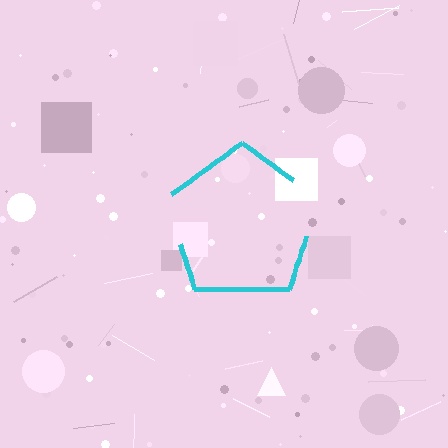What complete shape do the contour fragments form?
The contour fragments form a pentagon.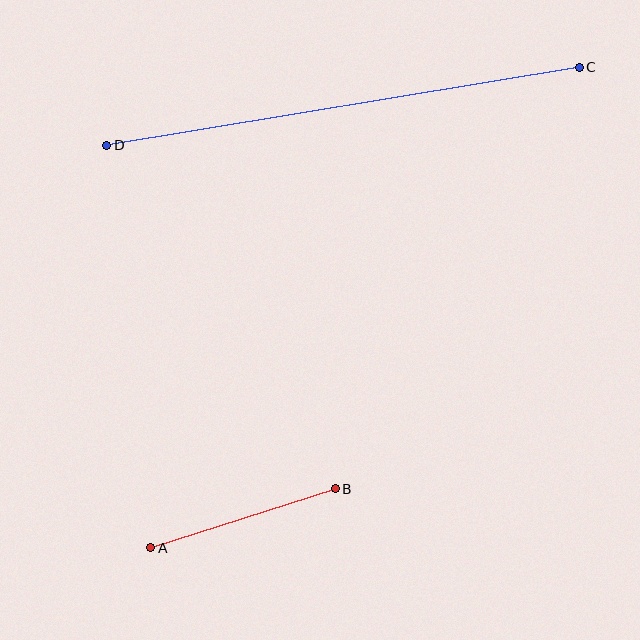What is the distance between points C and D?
The distance is approximately 479 pixels.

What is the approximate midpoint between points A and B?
The midpoint is at approximately (243, 518) pixels.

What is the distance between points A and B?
The distance is approximately 194 pixels.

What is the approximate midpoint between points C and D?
The midpoint is at approximately (343, 106) pixels.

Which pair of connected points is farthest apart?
Points C and D are farthest apart.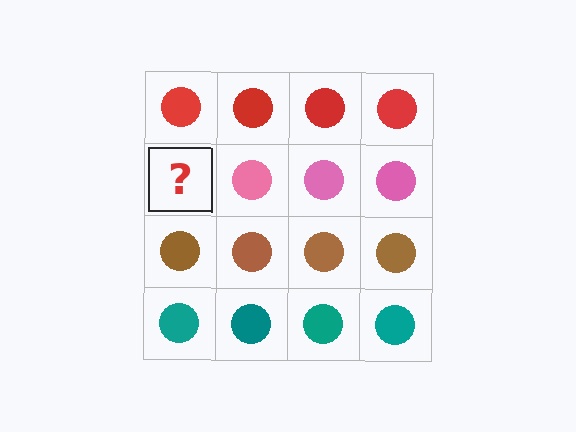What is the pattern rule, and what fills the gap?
The rule is that each row has a consistent color. The gap should be filled with a pink circle.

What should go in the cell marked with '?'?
The missing cell should contain a pink circle.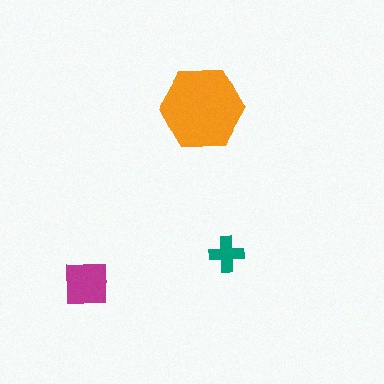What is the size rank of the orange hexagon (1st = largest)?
1st.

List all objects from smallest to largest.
The teal cross, the magenta square, the orange hexagon.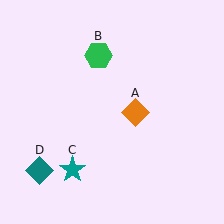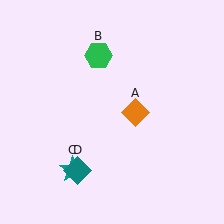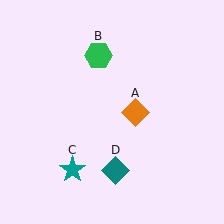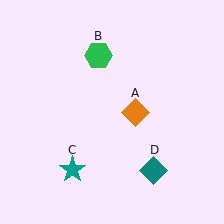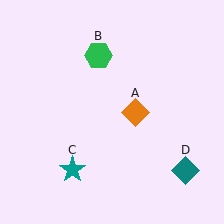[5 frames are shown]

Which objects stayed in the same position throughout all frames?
Orange diamond (object A) and green hexagon (object B) and teal star (object C) remained stationary.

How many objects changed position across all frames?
1 object changed position: teal diamond (object D).